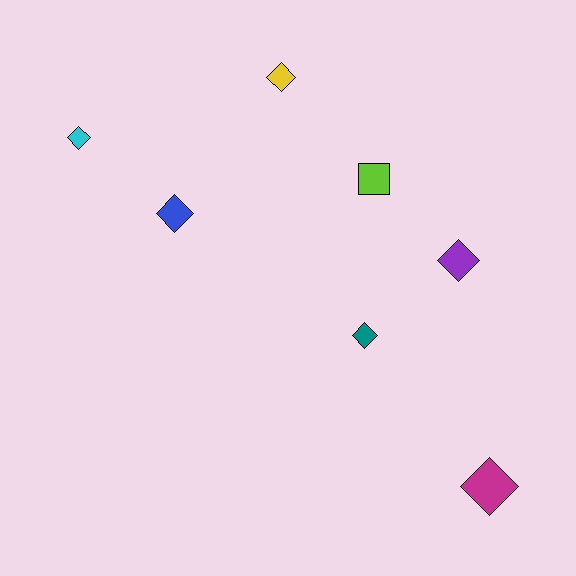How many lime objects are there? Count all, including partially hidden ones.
There is 1 lime object.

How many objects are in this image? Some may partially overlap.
There are 7 objects.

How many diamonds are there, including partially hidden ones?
There are 6 diamonds.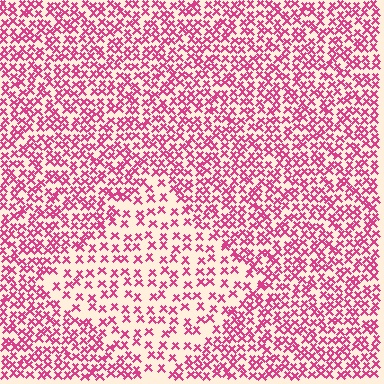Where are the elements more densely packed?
The elements are more densely packed outside the diamond boundary.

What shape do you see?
I see a diamond.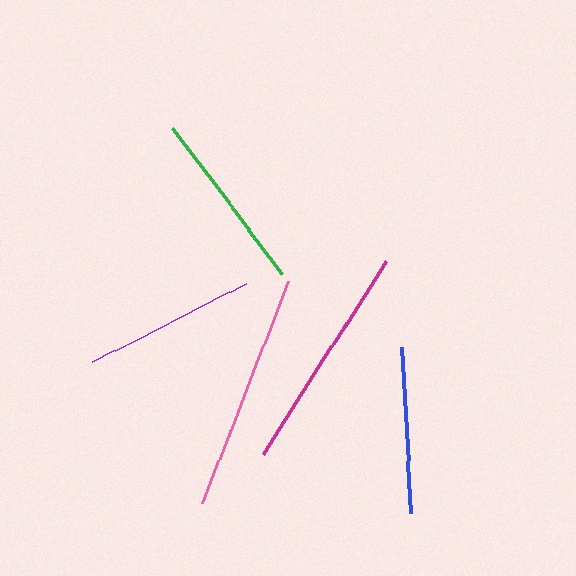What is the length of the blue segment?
The blue segment is approximately 165 pixels long.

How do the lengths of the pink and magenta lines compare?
The pink and magenta lines are approximately the same length.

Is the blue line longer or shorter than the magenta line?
The magenta line is longer than the blue line.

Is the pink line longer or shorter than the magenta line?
The pink line is longer than the magenta line.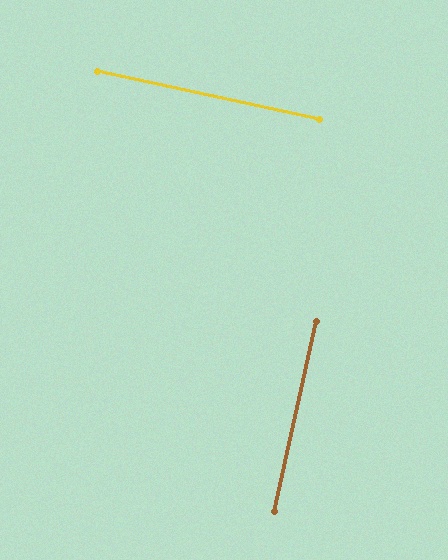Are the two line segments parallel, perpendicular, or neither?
Perpendicular — they meet at approximately 90°.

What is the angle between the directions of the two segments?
Approximately 90 degrees.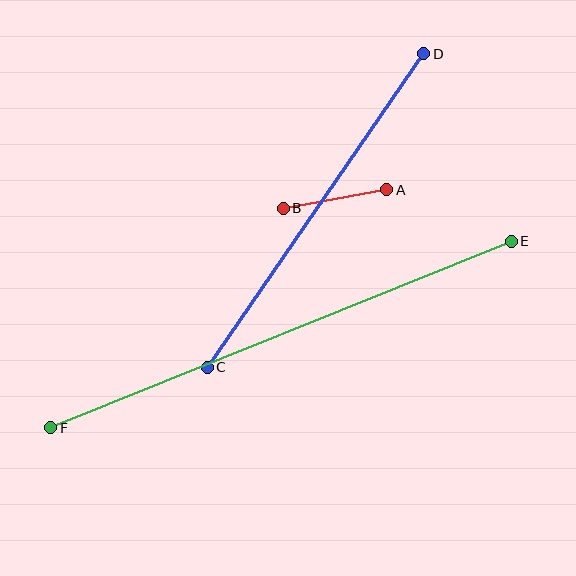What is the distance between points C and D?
The distance is approximately 381 pixels.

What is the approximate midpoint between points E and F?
The midpoint is at approximately (281, 335) pixels.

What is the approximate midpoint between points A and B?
The midpoint is at approximately (335, 199) pixels.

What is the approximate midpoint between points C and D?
The midpoint is at approximately (315, 211) pixels.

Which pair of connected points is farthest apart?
Points E and F are farthest apart.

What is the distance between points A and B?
The distance is approximately 105 pixels.